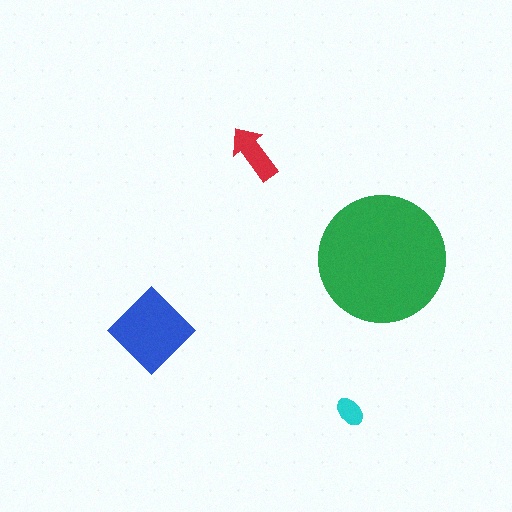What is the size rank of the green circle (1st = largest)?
1st.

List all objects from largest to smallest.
The green circle, the blue diamond, the red arrow, the cyan ellipse.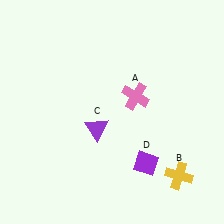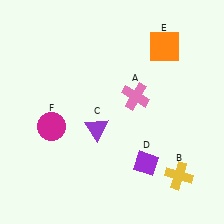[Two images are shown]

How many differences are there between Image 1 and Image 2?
There are 2 differences between the two images.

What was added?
An orange square (E), a magenta circle (F) were added in Image 2.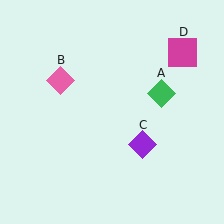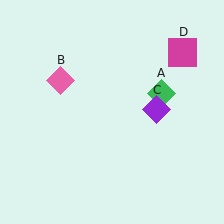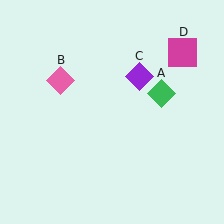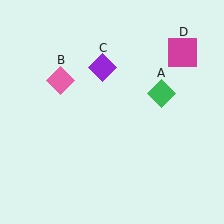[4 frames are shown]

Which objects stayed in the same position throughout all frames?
Green diamond (object A) and pink diamond (object B) and magenta square (object D) remained stationary.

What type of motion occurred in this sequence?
The purple diamond (object C) rotated counterclockwise around the center of the scene.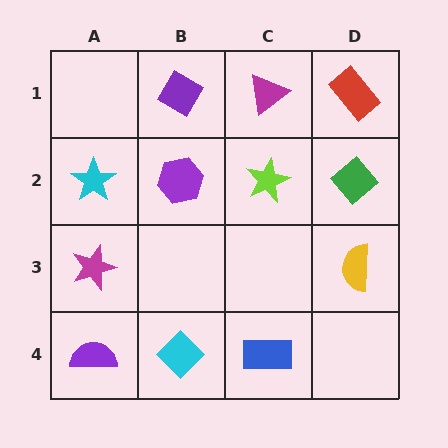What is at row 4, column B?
A cyan diamond.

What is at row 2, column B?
A purple hexagon.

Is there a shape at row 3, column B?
No, that cell is empty.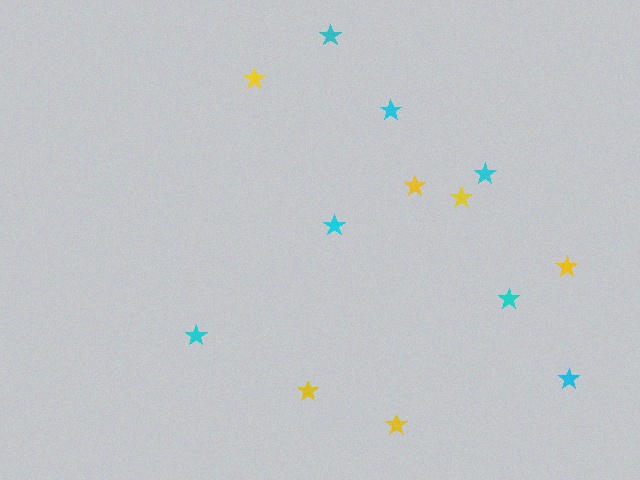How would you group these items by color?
There are 2 groups: one group of yellow stars (6) and one group of cyan stars (7).